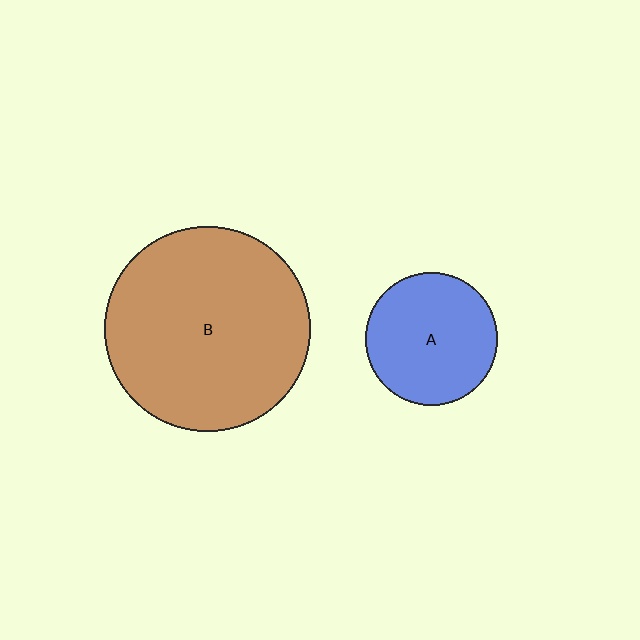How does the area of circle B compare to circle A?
Approximately 2.4 times.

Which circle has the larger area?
Circle B (brown).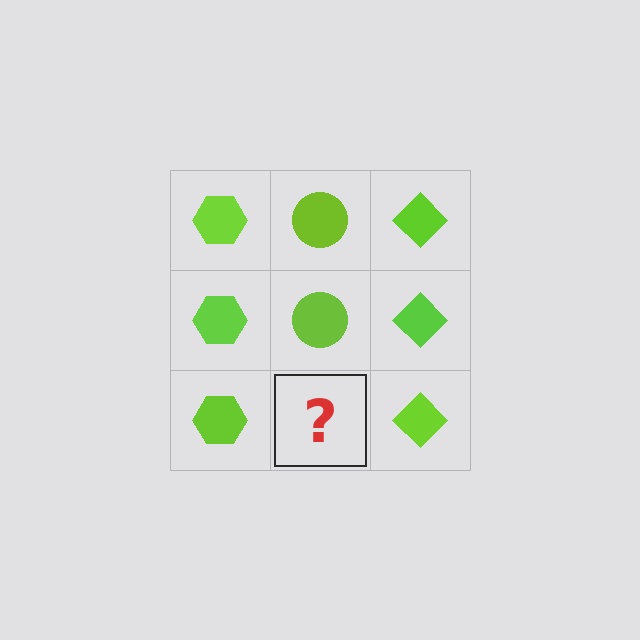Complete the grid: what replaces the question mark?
The question mark should be replaced with a lime circle.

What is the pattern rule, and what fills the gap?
The rule is that each column has a consistent shape. The gap should be filled with a lime circle.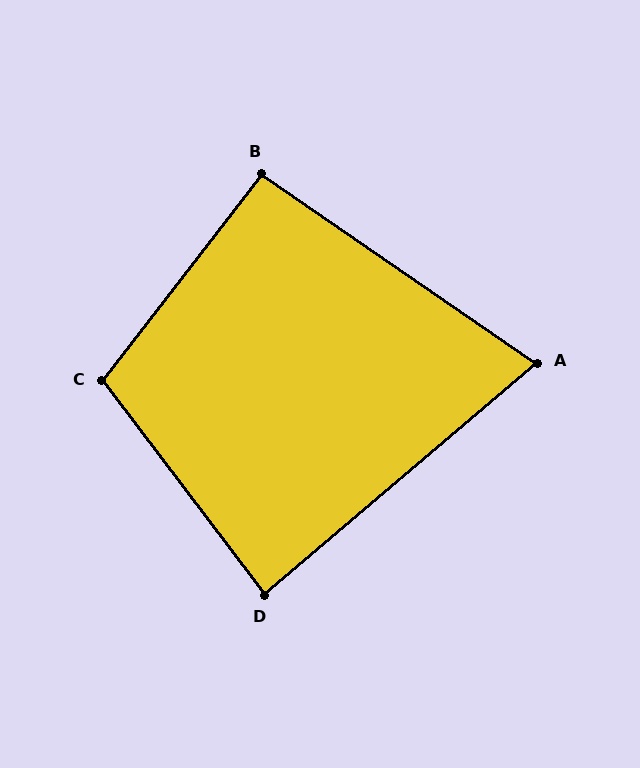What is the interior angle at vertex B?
Approximately 93 degrees (approximately right).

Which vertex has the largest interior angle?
C, at approximately 105 degrees.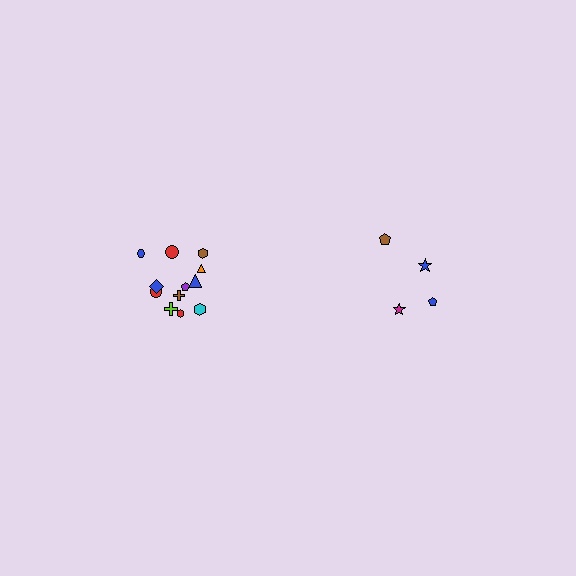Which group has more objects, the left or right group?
The left group.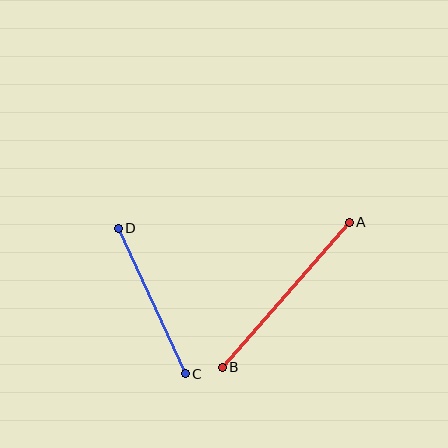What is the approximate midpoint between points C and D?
The midpoint is at approximately (152, 301) pixels.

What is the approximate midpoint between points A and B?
The midpoint is at approximately (286, 295) pixels.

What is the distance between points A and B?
The distance is approximately 193 pixels.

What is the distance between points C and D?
The distance is approximately 160 pixels.